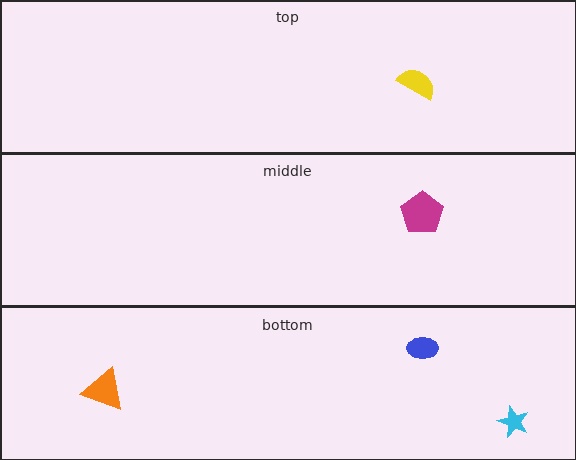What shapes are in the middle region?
The magenta pentagon.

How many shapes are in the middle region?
1.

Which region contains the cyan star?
The bottom region.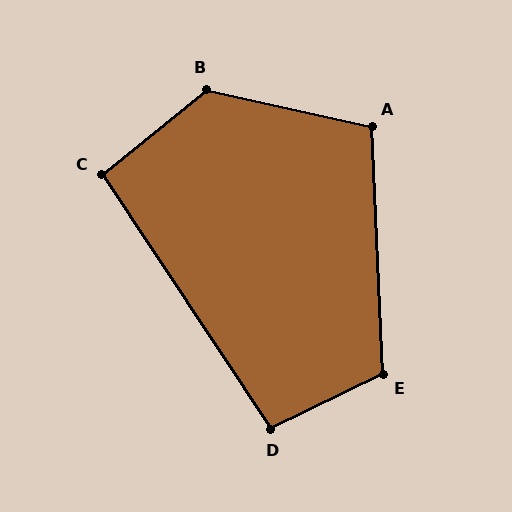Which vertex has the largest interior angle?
B, at approximately 128 degrees.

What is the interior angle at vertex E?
Approximately 113 degrees (obtuse).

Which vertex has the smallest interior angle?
C, at approximately 96 degrees.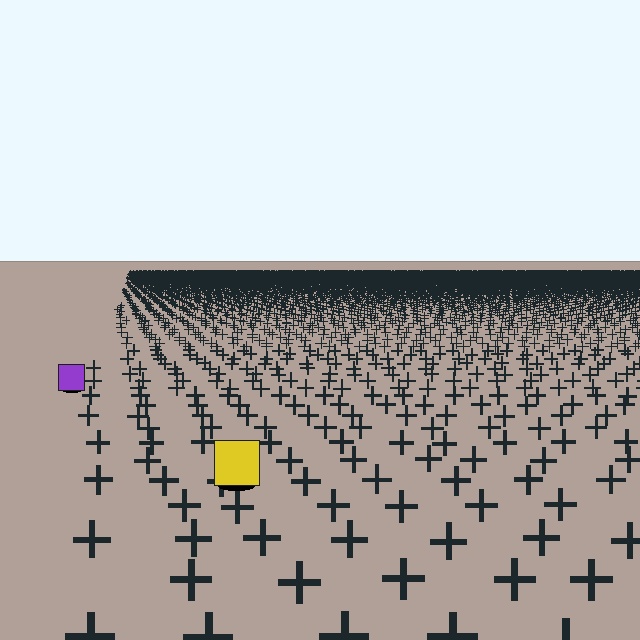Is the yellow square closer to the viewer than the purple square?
Yes. The yellow square is closer — you can tell from the texture gradient: the ground texture is coarser near it.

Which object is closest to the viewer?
The yellow square is closest. The texture marks near it are larger and more spread out.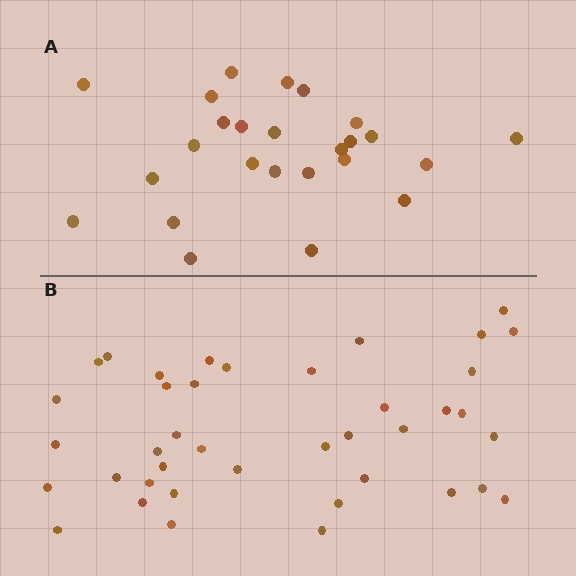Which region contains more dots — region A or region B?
Region B (the bottom region) has more dots.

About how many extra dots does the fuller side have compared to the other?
Region B has approximately 15 more dots than region A.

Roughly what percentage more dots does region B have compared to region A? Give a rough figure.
About 60% more.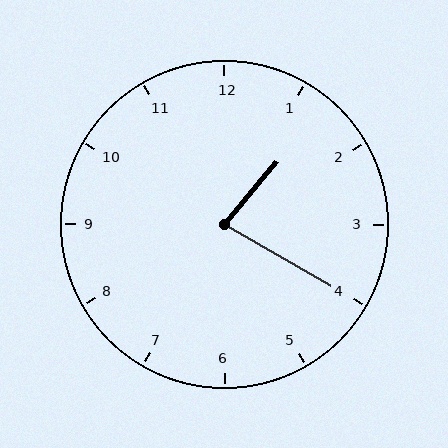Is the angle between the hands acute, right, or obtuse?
It is acute.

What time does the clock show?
1:20.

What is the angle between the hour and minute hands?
Approximately 80 degrees.